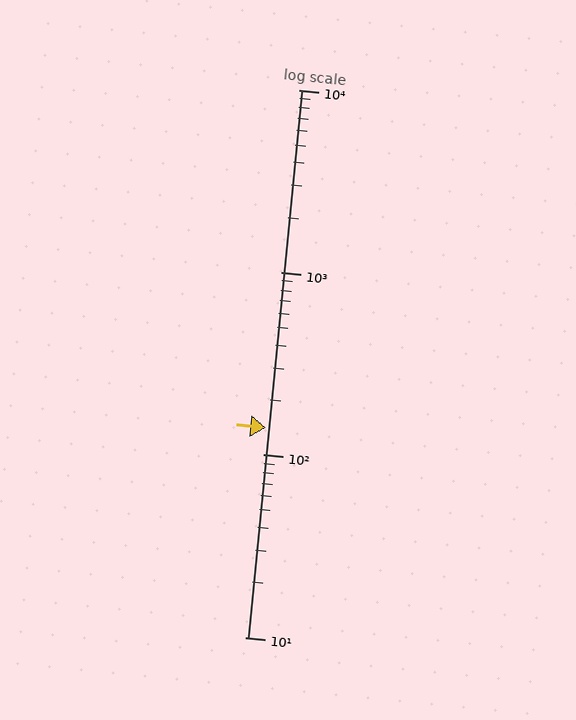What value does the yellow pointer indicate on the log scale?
The pointer indicates approximately 140.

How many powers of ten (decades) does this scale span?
The scale spans 3 decades, from 10 to 10000.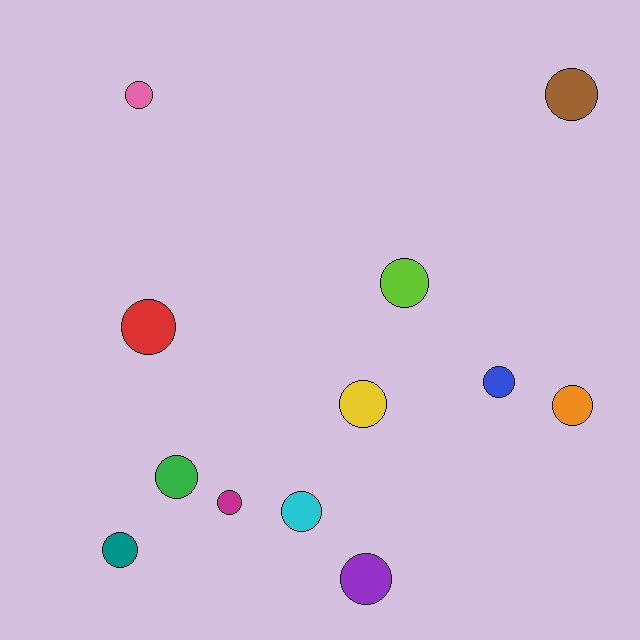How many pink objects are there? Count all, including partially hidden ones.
There is 1 pink object.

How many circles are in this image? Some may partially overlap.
There are 12 circles.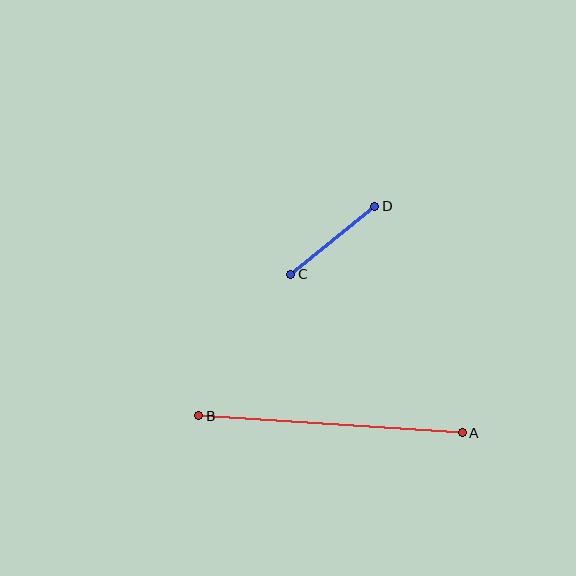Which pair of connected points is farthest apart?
Points A and B are farthest apart.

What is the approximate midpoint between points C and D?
The midpoint is at approximately (333, 240) pixels.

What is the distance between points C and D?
The distance is approximately 108 pixels.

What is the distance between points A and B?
The distance is approximately 264 pixels.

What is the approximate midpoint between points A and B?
The midpoint is at approximately (330, 424) pixels.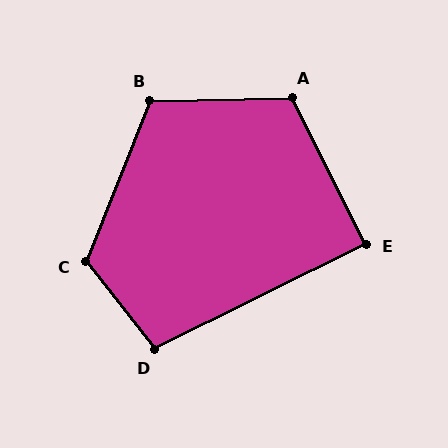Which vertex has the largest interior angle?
C, at approximately 120 degrees.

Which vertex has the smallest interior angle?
E, at approximately 90 degrees.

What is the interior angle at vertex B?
Approximately 113 degrees (obtuse).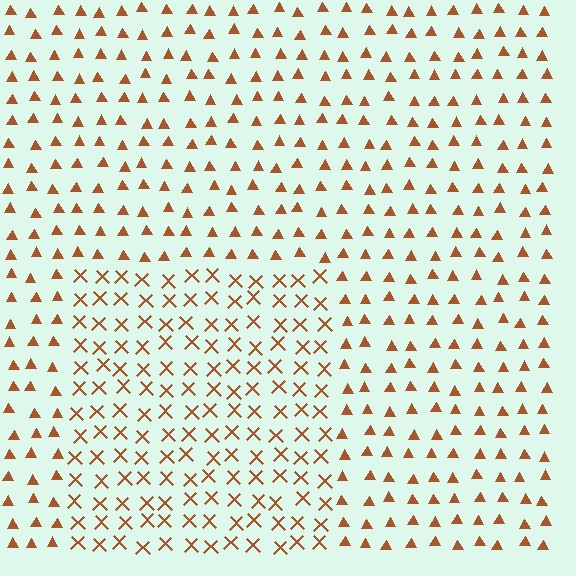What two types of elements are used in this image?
The image uses X marks inside the rectangle region and triangles outside it.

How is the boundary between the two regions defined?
The boundary is defined by a change in element shape: X marks inside vs. triangles outside. All elements share the same color and spacing.